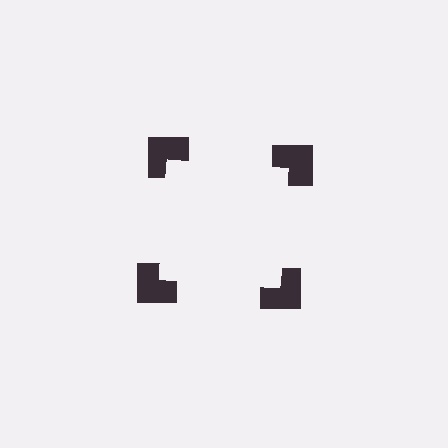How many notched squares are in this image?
There are 4 — one at each vertex of the illusory square.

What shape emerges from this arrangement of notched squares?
An illusory square — its edges are inferred from the aligned wedge cuts in the notched squares, not physically drawn.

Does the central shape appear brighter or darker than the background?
It typically appears slightly brighter than the background, even though no actual brightness change is drawn.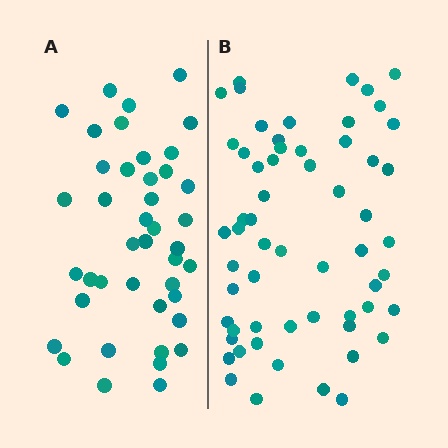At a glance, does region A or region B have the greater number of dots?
Region B (the right region) has more dots.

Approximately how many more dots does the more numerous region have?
Region B has approximately 15 more dots than region A.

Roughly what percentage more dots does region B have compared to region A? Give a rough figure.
About 40% more.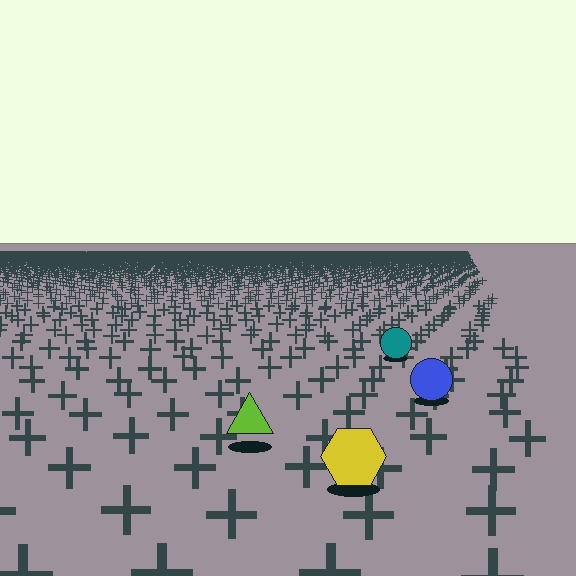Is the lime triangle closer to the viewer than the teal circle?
Yes. The lime triangle is closer — you can tell from the texture gradient: the ground texture is coarser near it.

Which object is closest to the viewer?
The yellow hexagon is closest. The texture marks near it are larger and more spread out.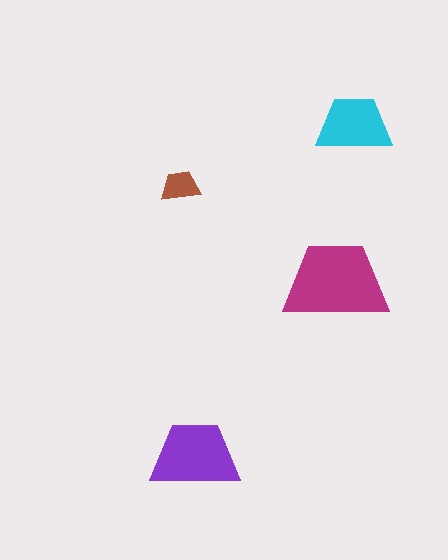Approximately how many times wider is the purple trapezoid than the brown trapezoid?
About 2.5 times wider.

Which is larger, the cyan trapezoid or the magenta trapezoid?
The magenta one.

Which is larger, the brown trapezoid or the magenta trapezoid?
The magenta one.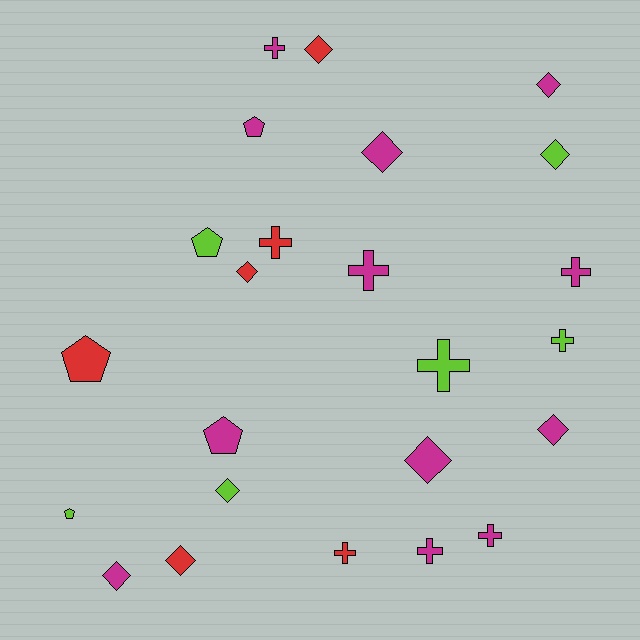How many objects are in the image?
There are 24 objects.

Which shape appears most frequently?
Diamond, with 10 objects.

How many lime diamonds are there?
There are 2 lime diamonds.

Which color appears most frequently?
Magenta, with 12 objects.